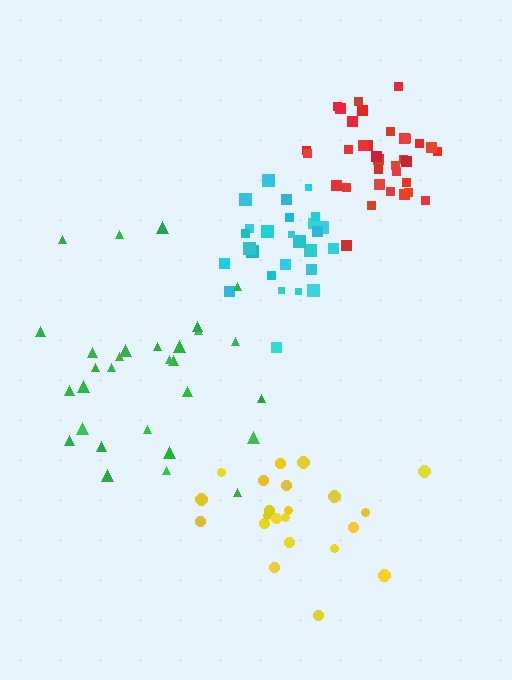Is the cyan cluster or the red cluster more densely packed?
Red.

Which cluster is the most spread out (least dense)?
Green.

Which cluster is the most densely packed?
Red.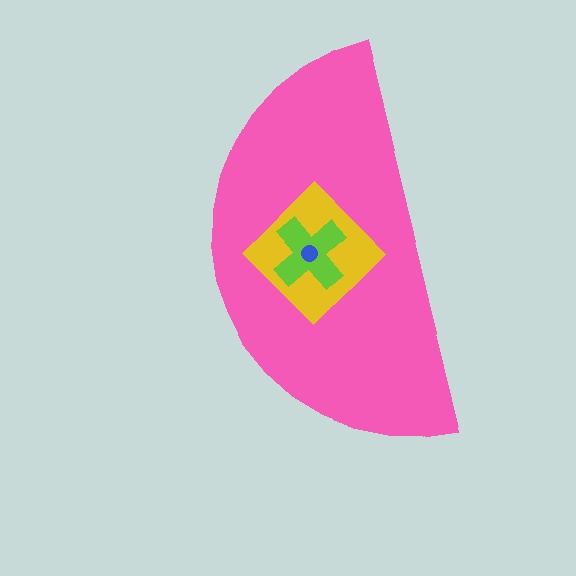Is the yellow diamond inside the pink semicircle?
Yes.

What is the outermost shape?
The pink semicircle.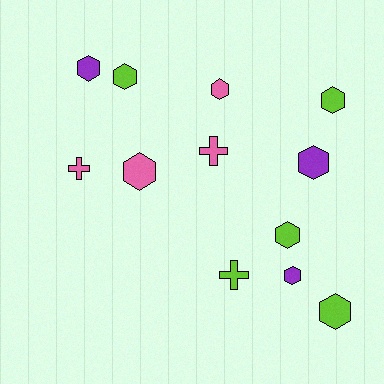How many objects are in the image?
There are 12 objects.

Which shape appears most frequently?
Hexagon, with 9 objects.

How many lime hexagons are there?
There are 4 lime hexagons.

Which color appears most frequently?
Lime, with 5 objects.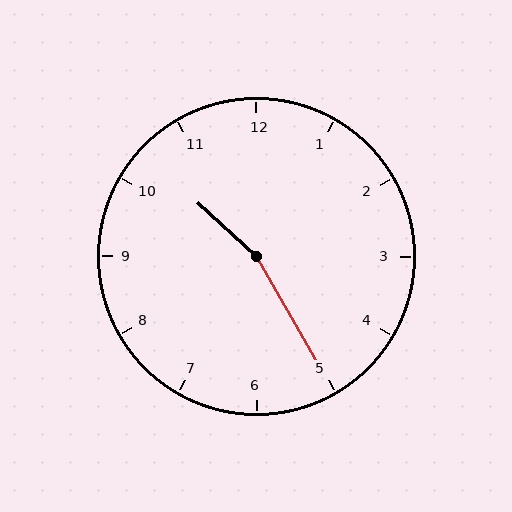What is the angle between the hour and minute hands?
Approximately 162 degrees.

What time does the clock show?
10:25.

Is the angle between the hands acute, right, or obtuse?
It is obtuse.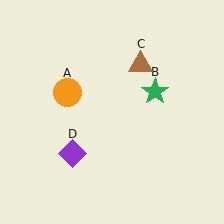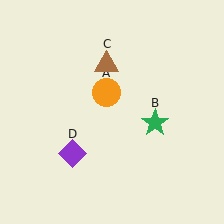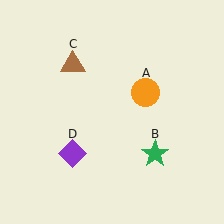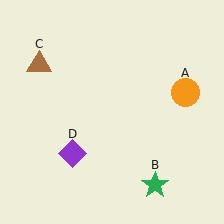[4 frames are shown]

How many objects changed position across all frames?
3 objects changed position: orange circle (object A), green star (object B), brown triangle (object C).